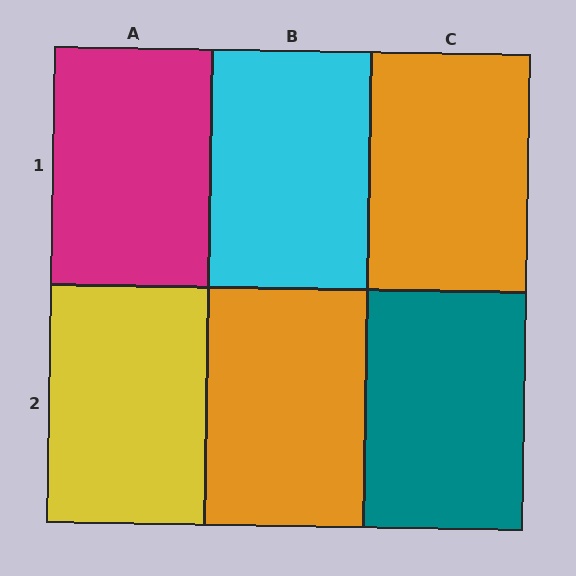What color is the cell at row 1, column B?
Cyan.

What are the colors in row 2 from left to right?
Yellow, orange, teal.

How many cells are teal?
1 cell is teal.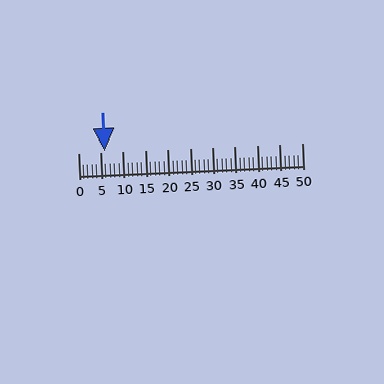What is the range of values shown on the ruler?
The ruler shows values from 0 to 50.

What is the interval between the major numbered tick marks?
The major tick marks are spaced 5 units apart.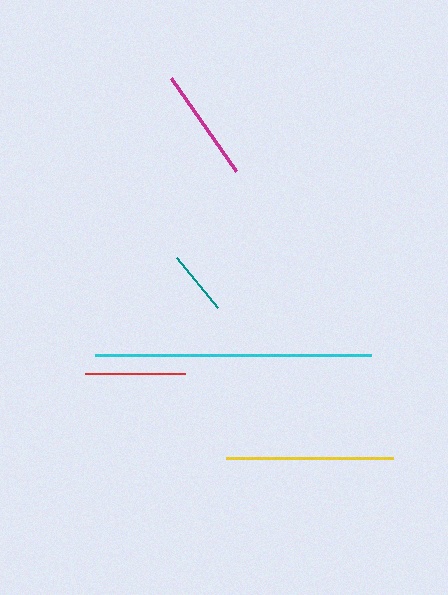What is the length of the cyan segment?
The cyan segment is approximately 277 pixels long.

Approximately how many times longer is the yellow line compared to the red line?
The yellow line is approximately 1.7 times the length of the red line.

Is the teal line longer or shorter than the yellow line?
The yellow line is longer than the teal line.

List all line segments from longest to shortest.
From longest to shortest: cyan, yellow, magenta, red, teal.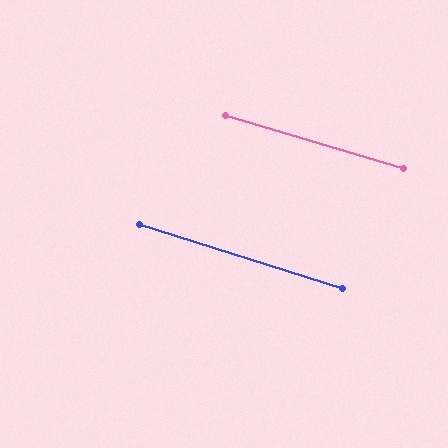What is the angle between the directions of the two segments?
Approximately 1 degree.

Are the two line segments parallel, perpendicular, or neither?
Parallel — their directions differ by only 0.8°.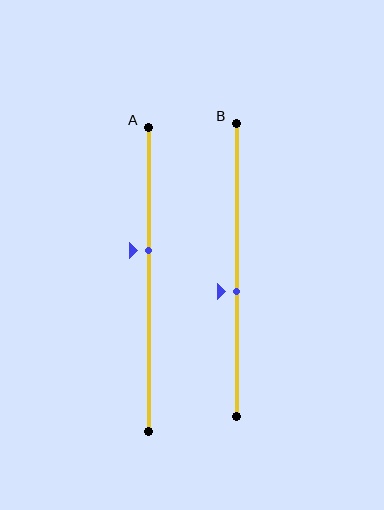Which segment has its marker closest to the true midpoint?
Segment B has its marker closest to the true midpoint.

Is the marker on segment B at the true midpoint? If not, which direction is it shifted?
No, the marker on segment B is shifted downward by about 7% of the segment length.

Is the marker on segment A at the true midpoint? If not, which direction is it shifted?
No, the marker on segment A is shifted upward by about 9% of the segment length.